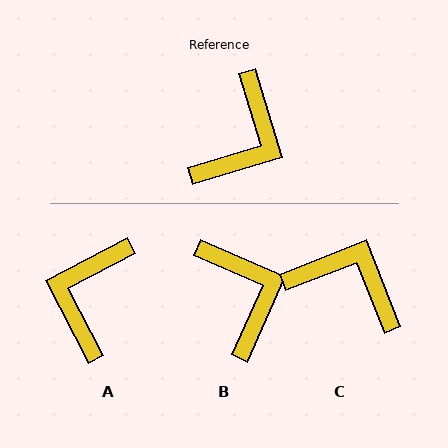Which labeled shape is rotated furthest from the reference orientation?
A, about 169 degrees away.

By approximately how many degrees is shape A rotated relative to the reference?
Approximately 169 degrees clockwise.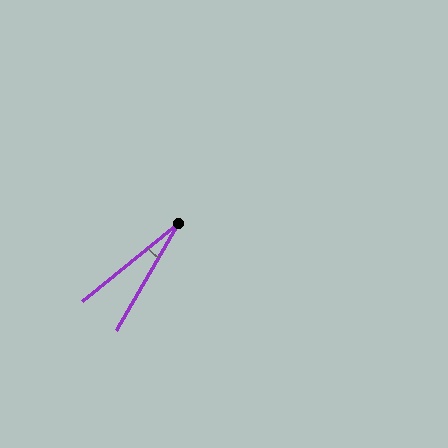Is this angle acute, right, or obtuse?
It is acute.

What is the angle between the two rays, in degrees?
Approximately 21 degrees.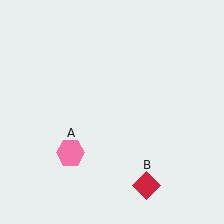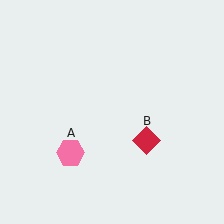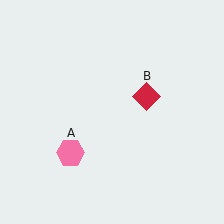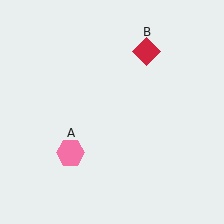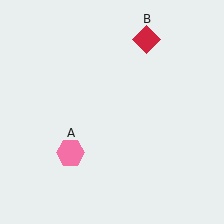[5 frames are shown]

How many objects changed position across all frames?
1 object changed position: red diamond (object B).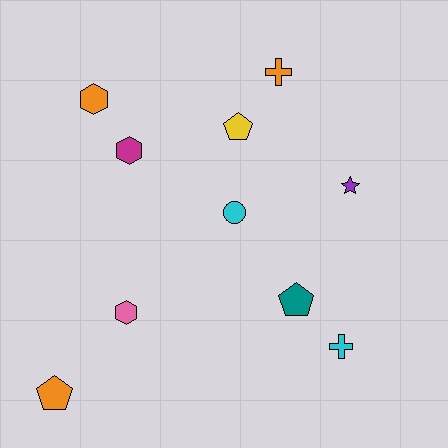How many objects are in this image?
There are 10 objects.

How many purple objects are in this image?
There is 1 purple object.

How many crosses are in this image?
There are 2 crosses.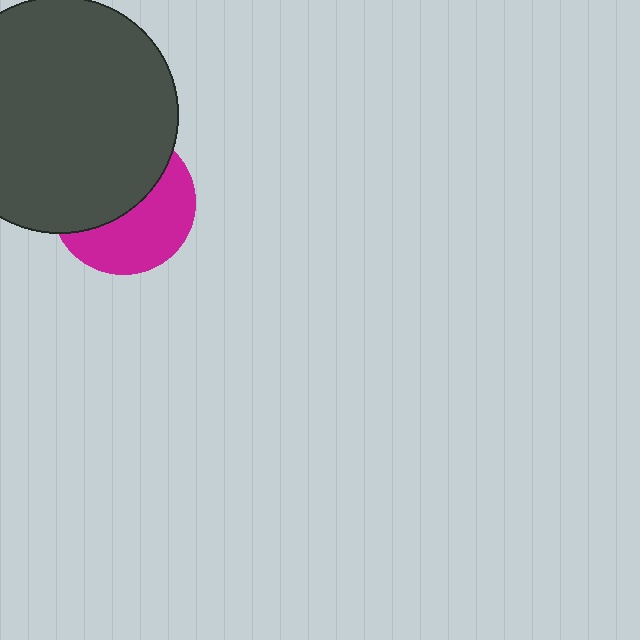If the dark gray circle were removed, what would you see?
You would see the complete magenta circle.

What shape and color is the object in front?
The object in front is a dark gray circle.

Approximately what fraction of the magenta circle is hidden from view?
Roughly 53% of the magenta circle is hidden behind the dark gray circle.